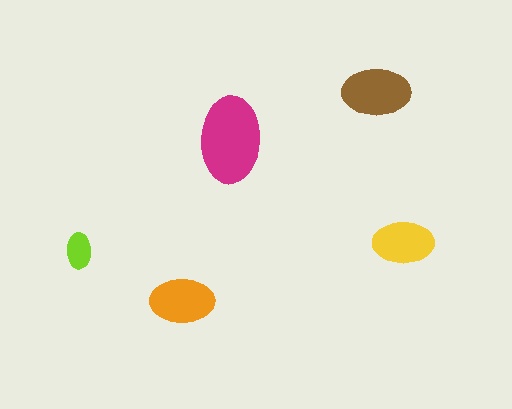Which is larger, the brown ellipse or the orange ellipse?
The brown one.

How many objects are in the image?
There are 5 objects in the image.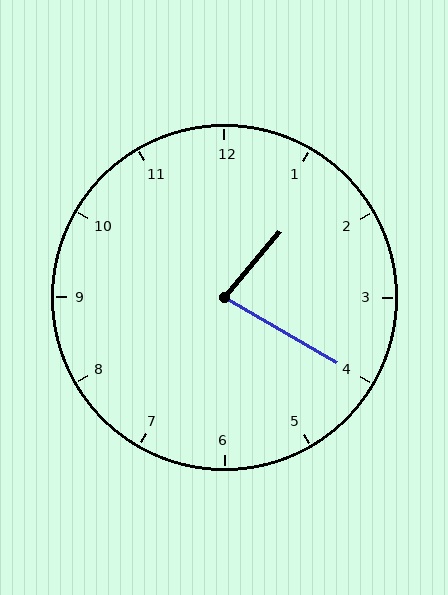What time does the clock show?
1:20.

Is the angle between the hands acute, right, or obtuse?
It is acute.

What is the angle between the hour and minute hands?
Approximately 80 degrees.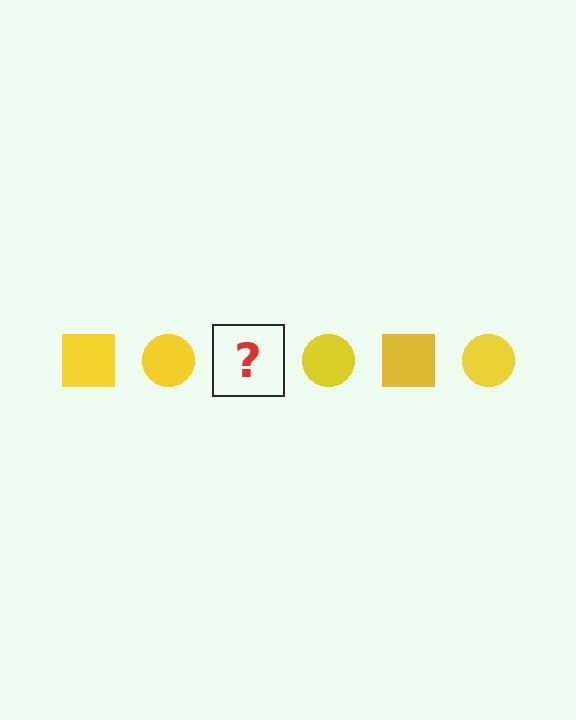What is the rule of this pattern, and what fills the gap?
The rule is that the pattern cycles through square, circle shapes in yellow. The gap should be filled with a yellow square.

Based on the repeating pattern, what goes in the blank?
The blank should be a yellow square.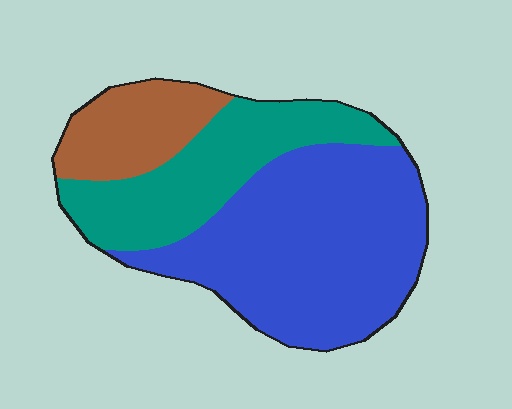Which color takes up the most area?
Blue, at roughly 55%.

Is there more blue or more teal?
Blue.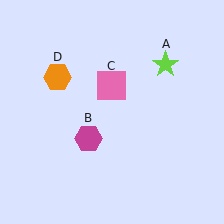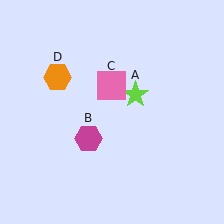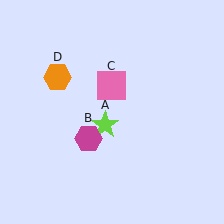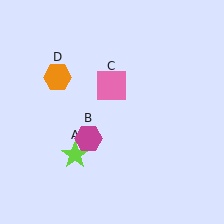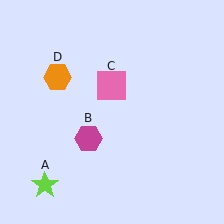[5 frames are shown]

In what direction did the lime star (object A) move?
The lime star (object A) moved down and to the left.